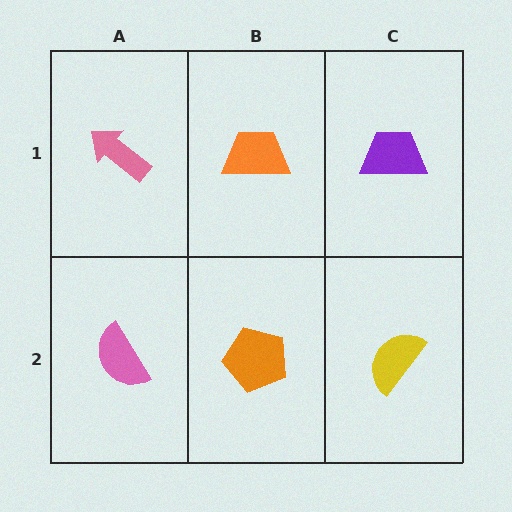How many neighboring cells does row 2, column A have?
2.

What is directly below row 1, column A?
A pink semicircle.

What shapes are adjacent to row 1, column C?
A yellow semicircle (row 2, column C), an orange trapezoid (row 1, column B).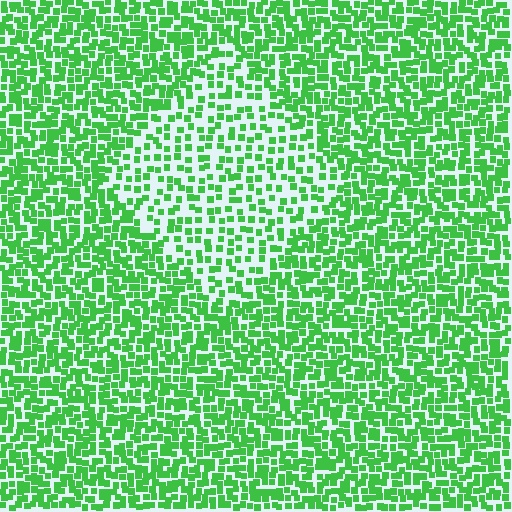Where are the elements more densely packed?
The elements are more densely packed outside the diamond boundary.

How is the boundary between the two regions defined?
The boundary is defined by a change in element density (approximately 1.9x ratio). All elements are the same color, size, and shape.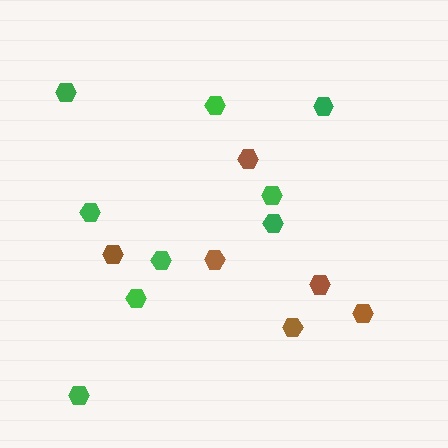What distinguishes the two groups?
There are 2 groups: one group of green hexagons (9) and one group of brown hexagons (6).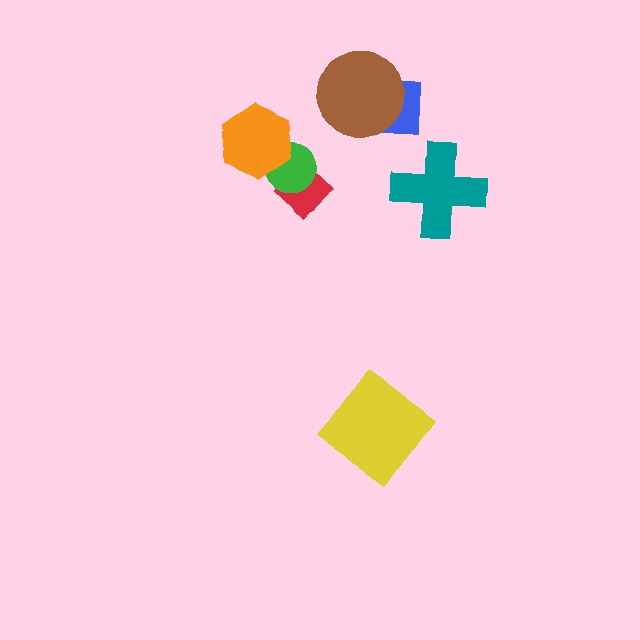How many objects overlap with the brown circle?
1 object overlaps with the brown circle.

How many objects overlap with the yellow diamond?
0 objects overlap with the yellow diamond.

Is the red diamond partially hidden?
Yes, it is partially covered by another shape.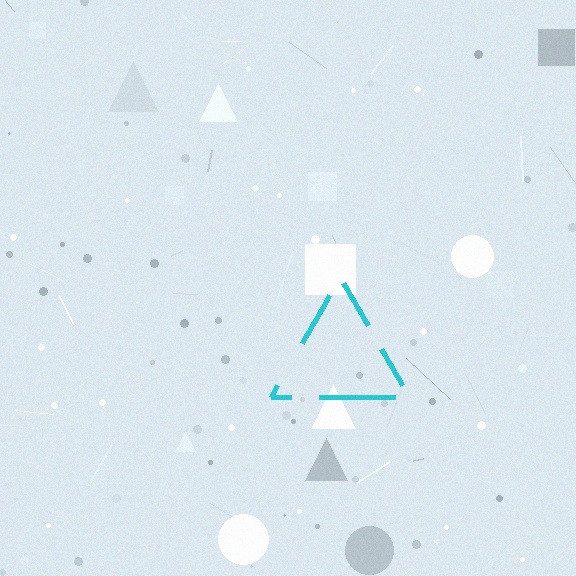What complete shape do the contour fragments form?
The contour fragments form a triangle.